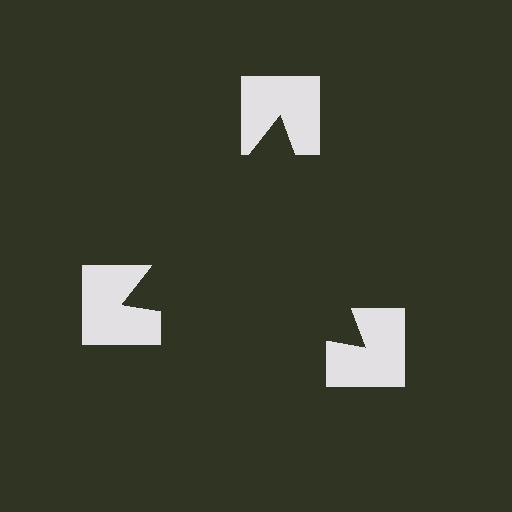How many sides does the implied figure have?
3 sides.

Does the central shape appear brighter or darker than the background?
It typically appears slightly darker than the background, even though no actual brightness change is drawn.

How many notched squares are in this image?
There are 3 — one at each vertex of the illusory triangle.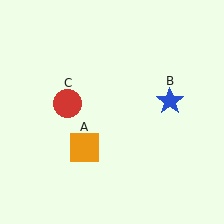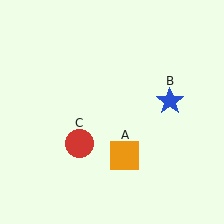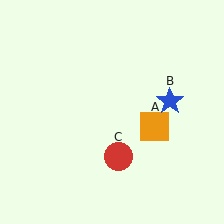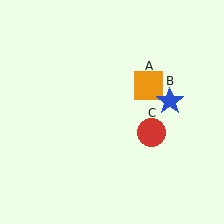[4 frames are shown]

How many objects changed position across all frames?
2 objects changed position: orange square (object A), red circle (object C).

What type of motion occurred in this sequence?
The orange square (object A), red circle (object C) rotated counterclockwise around the center of the scene.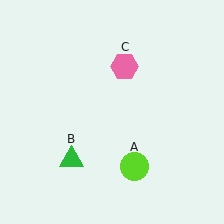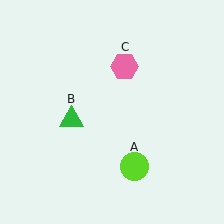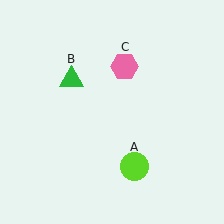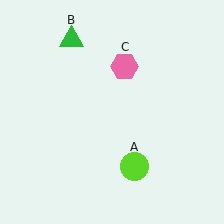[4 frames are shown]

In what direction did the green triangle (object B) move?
The green triangle (object B) moved up.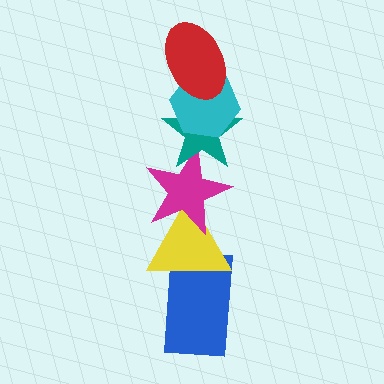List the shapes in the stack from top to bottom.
From top to bottom: the red ellipse, the cyan hexagon, the teal star, the magenta star, the yellow triangle, the blue rectangle.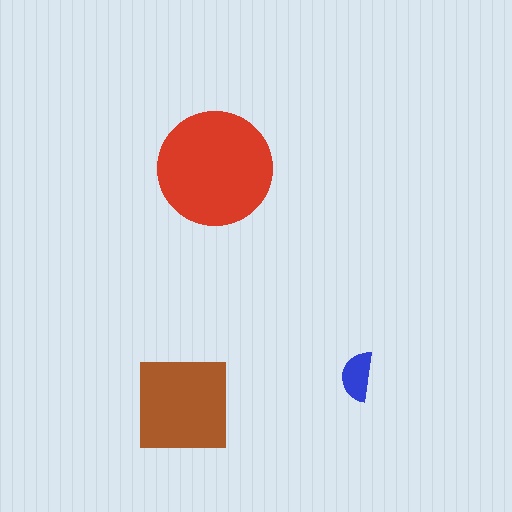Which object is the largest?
The red circle.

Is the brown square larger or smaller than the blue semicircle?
Larger.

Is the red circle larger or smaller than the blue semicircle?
Larger.